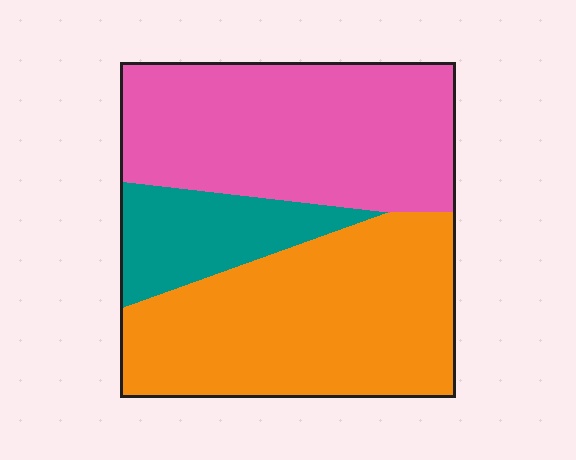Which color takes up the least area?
Teal, at roughly 15%.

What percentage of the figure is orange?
Orange covers roughly 45% of the figure.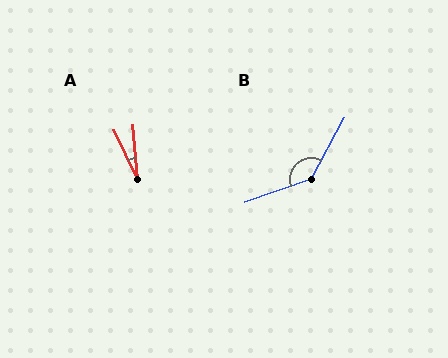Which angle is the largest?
B, at approximately 138 degrees.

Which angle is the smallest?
A, at approximately 20 degrees.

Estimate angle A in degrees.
Approximately 20 degrees.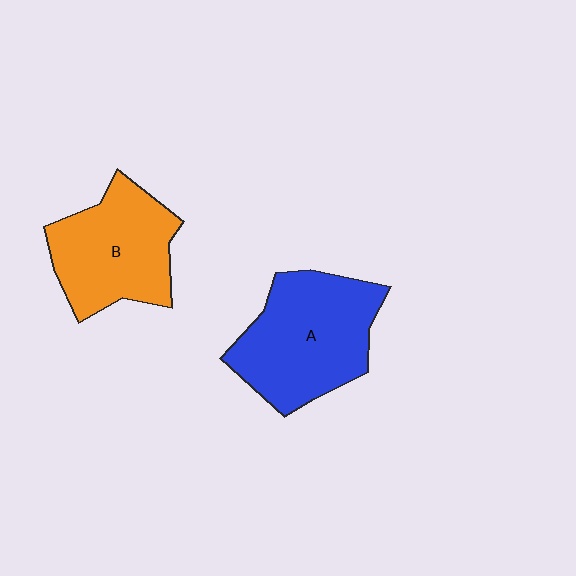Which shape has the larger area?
Shape A (blue).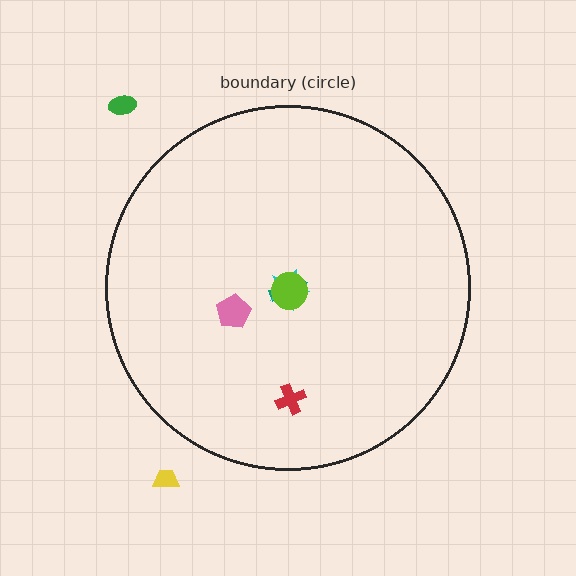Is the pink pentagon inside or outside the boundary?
Inside.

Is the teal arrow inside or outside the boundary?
Inside.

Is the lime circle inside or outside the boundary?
Inside.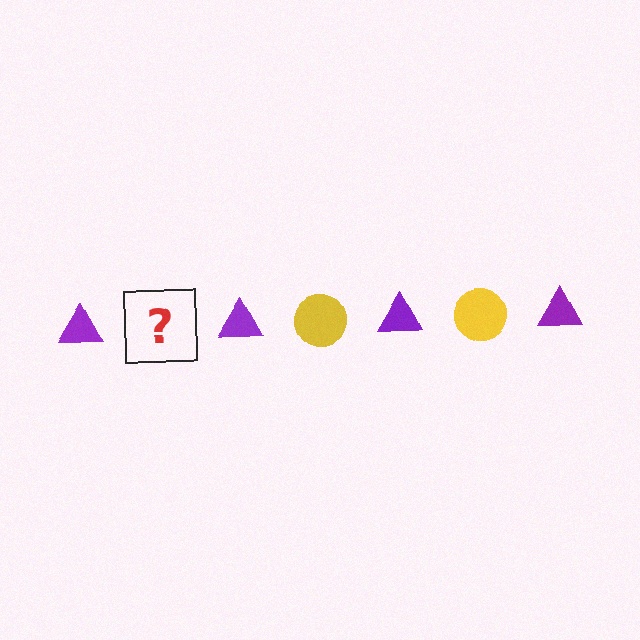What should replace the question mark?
The question mark should be replaced with a yellow circle.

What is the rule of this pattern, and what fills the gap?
The rule is that the pattern alternates between purple triangle and yellow circle. The gap should be filled with a yellow circle.